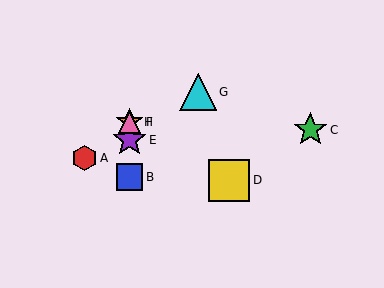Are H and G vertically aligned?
No, H is at x≈129 and G is at x≈198.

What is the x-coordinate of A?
Object A is at x≈85.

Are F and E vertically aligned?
Yes, both are at x≈129.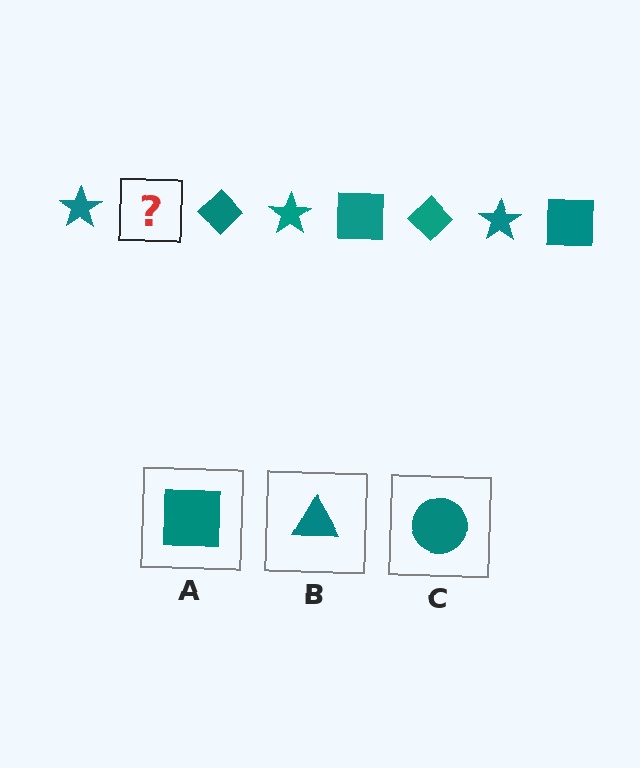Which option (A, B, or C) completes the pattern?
A.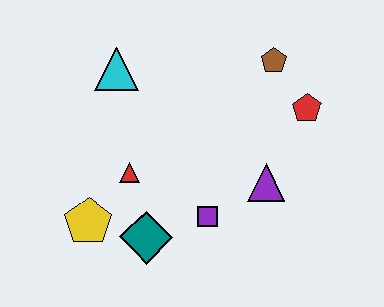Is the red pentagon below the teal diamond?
No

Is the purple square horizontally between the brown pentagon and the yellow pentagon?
Yes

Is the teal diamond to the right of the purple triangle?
No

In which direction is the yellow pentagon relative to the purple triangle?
The yellow pentagon is to the left of the purple triangle.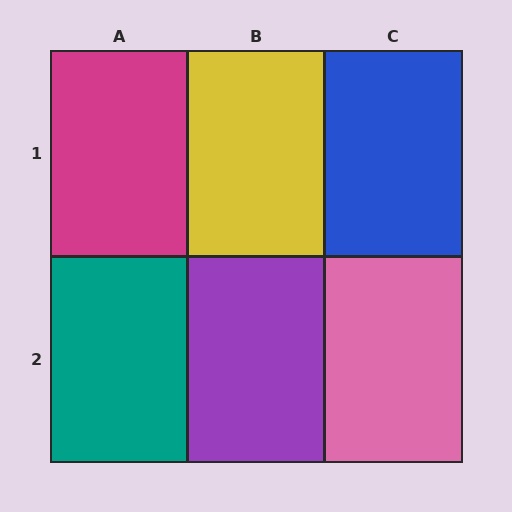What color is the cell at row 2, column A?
Teal.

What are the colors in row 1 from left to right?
Magenta, yellow, blue.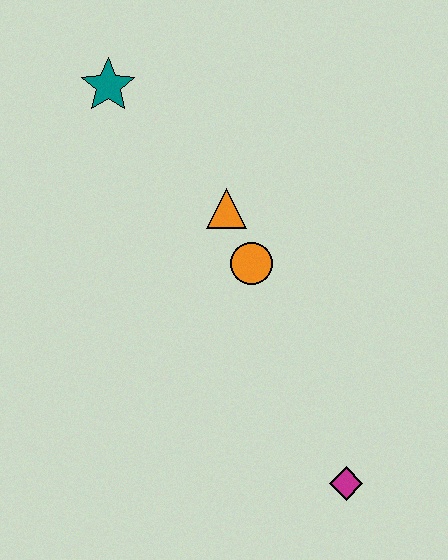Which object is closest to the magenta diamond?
The orange circle is closest to the magenta diamond.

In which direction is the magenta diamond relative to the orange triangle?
The magenta diamond is below the orange triangle.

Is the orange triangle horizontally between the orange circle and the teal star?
Yes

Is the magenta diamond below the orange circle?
Yes